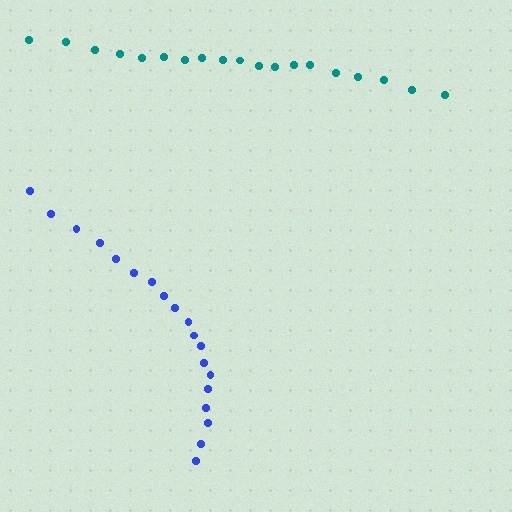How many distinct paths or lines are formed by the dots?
There are 2 distinct paths.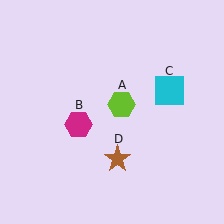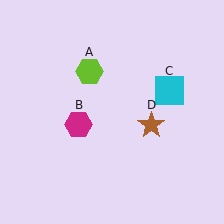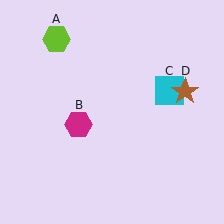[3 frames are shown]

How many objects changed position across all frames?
2 objects changed position: lime hexagon (object A), brown star (object D).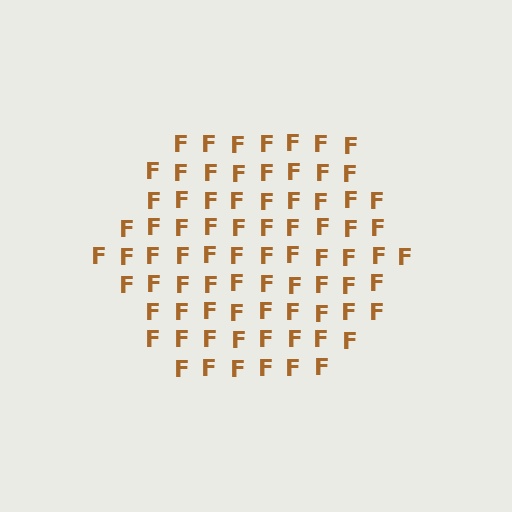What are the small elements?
The small elements are letter F's.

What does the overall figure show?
The overall figure shows a hexagon.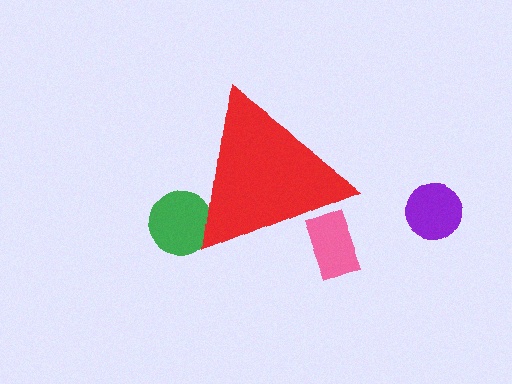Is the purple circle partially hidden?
No, the purple circle is fully visible.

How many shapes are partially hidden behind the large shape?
2 shapes are partially hidden.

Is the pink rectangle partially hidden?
Yes, the pink rectangle is partially hidden behind the red triangle.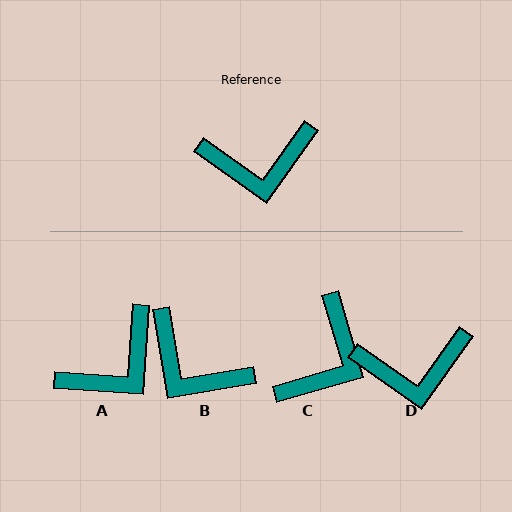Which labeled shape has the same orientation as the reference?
D.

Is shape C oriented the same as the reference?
No, it is off by about 52 degrees.